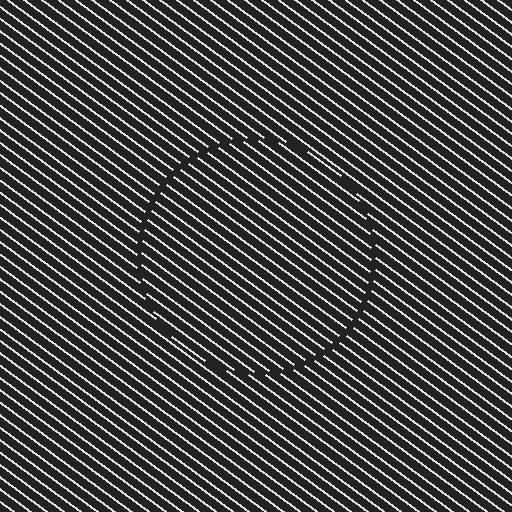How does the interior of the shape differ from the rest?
The interior of the shape contains the same grating, shifted by half a period — the contour is defined by the phase discontinuity where line-ends from the inner and outer gratings abut.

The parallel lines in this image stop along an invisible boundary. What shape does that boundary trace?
An illusory circle. The interior of the shape contains the same grating, shifted by half a period — the contour is defined by the phase discontinuity where line-ends from the inner and outer gratings abut.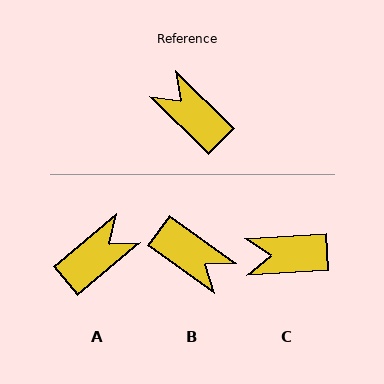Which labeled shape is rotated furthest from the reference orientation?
B, about 172 degrees away.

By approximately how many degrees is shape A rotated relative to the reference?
Approximately 95 degrees clockwise.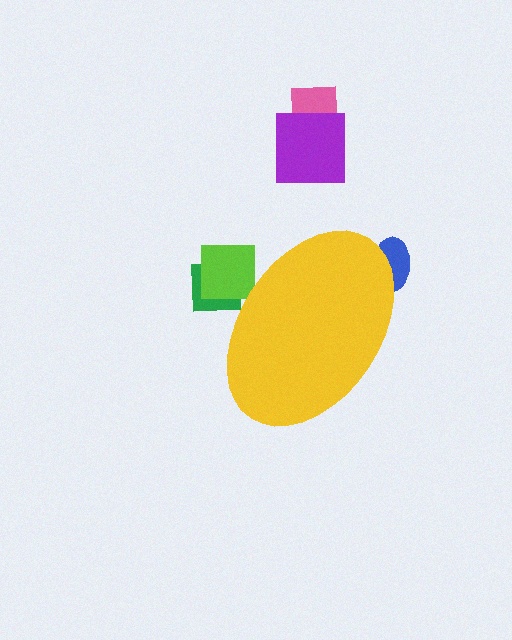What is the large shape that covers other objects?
A yellow ellipse.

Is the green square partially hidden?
Yes, the green square is partially hidden behind the yellow ellipse.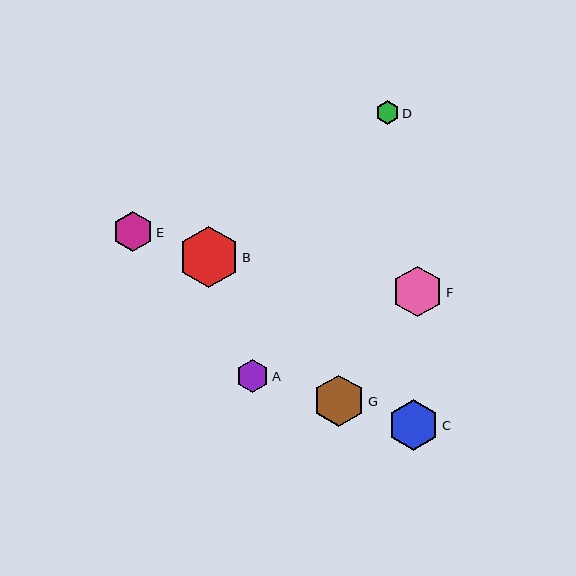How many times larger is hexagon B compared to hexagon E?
Hexagon B is approximately 1.5 times the size of hexagon E.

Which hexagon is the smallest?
Hexagon D is the smallest with a size of approximately 24 pixels.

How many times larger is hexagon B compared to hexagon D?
Hexagon B is approximately 2.5 times the size of hexagon D.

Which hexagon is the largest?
Hexagon B is the largest with a size of approximately 61 pixels.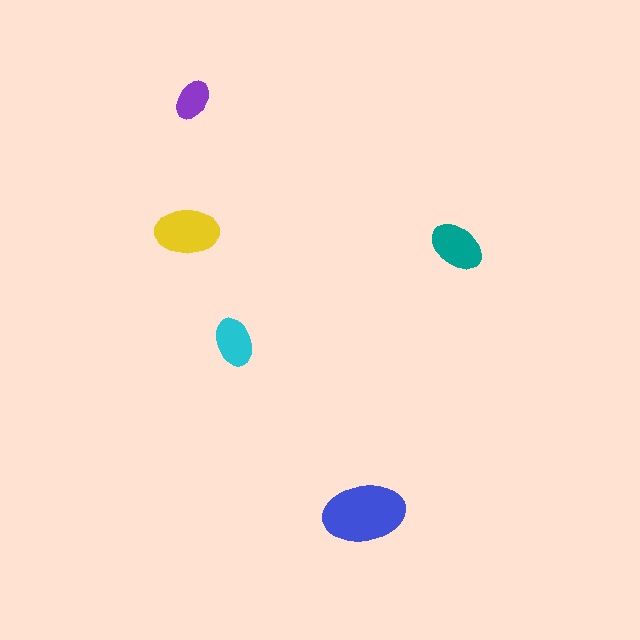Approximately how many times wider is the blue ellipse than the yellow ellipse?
About 1.5 times wider.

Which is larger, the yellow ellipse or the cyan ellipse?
The yellow one.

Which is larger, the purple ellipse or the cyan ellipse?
The cyan one.